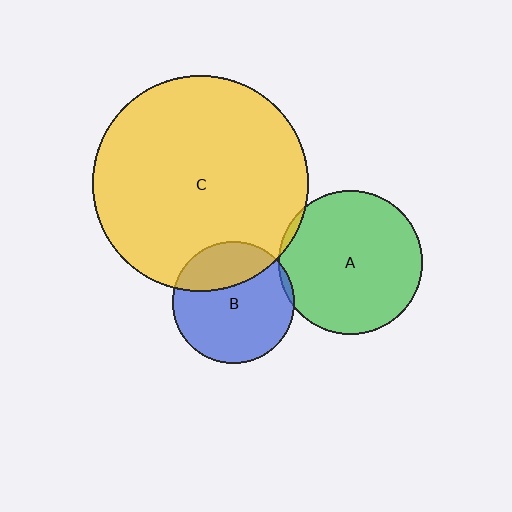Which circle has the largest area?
Circle C (yellow).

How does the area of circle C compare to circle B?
Approximately 3.1 times.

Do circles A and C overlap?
Yes.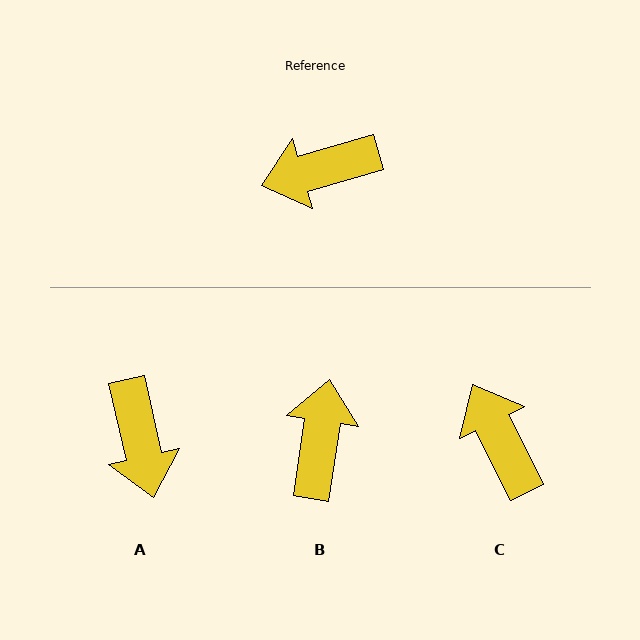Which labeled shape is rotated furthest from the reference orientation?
B, about 115 degrees away.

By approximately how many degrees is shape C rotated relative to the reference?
Approximately 79 degrees clockwise.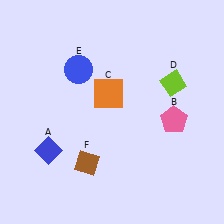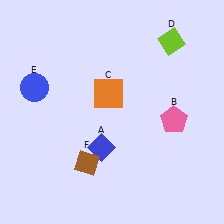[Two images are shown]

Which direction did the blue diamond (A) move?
The blue diamond (A) moved right.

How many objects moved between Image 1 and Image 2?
3 objects moved between the two images.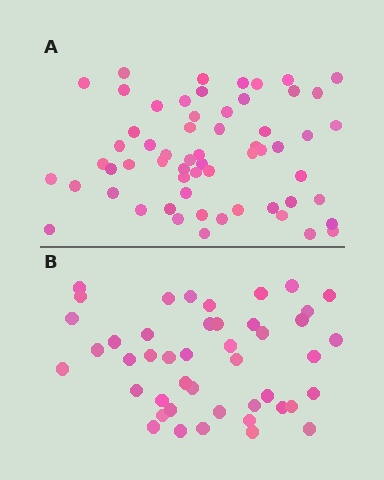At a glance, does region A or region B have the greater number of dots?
Region A (the top region) has more dots.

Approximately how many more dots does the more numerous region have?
Region A has approximately 15 more dots than region B.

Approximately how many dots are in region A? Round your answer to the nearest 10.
About 60 dots.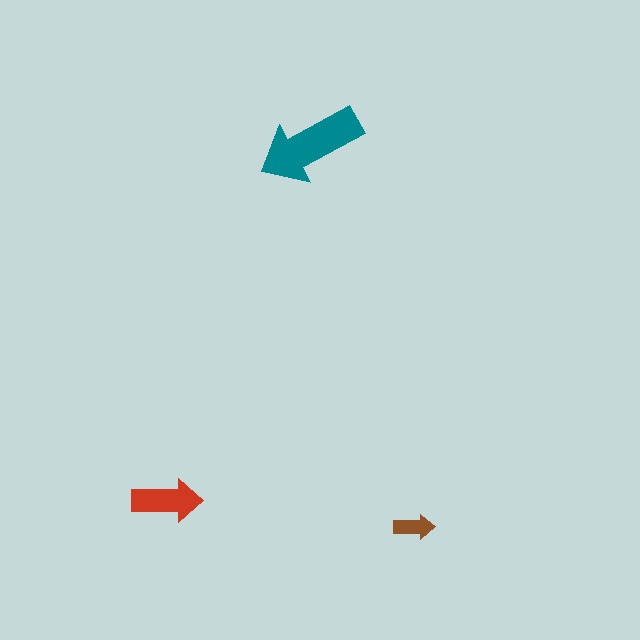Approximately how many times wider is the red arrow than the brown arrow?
About 1.5 times wider.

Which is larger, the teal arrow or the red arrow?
The teal one.